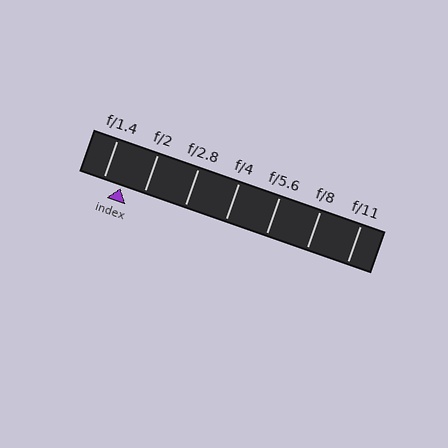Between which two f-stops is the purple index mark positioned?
The index mark is between f/1.4 and f/2.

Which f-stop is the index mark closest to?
The index mark is closest to f/1.4.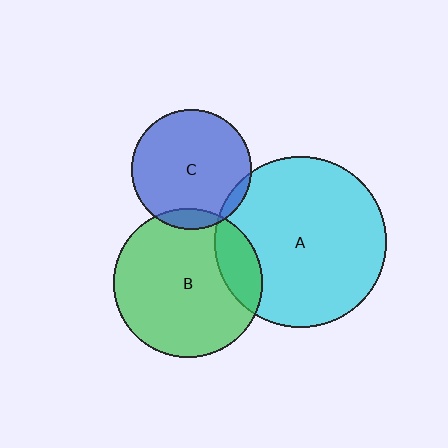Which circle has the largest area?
Circle A (cyan).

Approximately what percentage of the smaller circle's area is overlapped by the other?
Approximately 10%.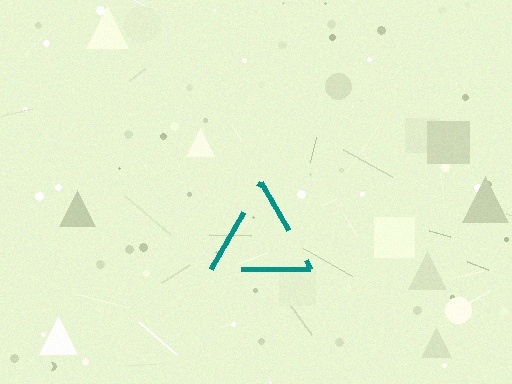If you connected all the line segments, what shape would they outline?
They would outline a triangle.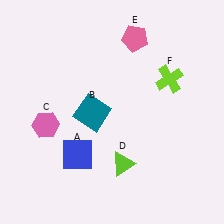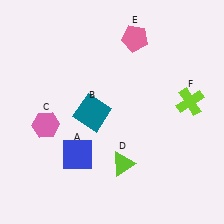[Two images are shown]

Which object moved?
The lime cross (F) moved down.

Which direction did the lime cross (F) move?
The lime cross (F) moved down.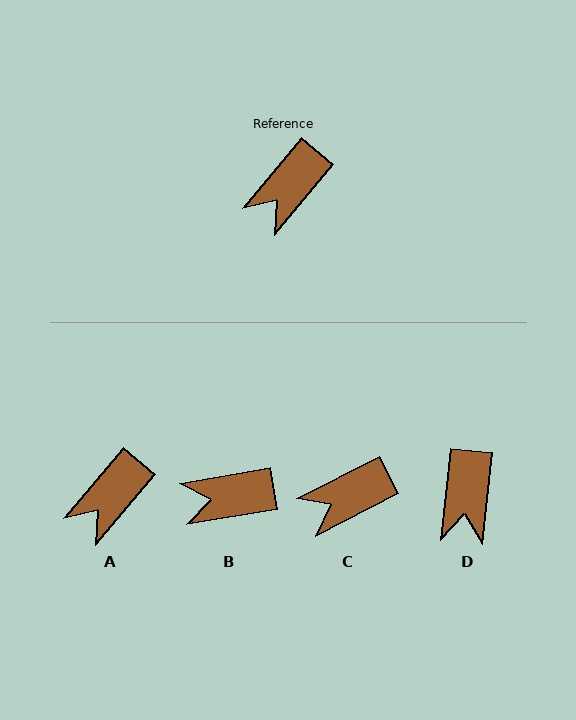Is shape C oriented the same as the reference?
No, it is off by about 23 degrees.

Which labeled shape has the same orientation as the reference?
A.